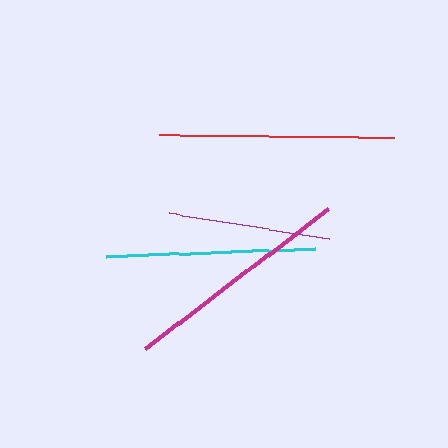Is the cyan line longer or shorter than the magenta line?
The magenta line is longer than the cyan line.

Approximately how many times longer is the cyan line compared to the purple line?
The cyan line is approximately 1.3 times the length of the purple line.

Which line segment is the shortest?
The purple line is the shortest at approximately 161 pixels.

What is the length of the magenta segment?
The magenta segment is approximately 231 pixels long.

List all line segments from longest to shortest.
From longest to shortest: red, magenta, cyan, purple.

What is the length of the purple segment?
The purple segment is approximately 161 pixels long.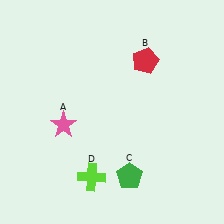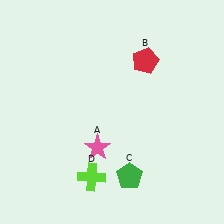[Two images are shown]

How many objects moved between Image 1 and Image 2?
1 object moved between the two images.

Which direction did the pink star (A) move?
The pink star (A) moved right.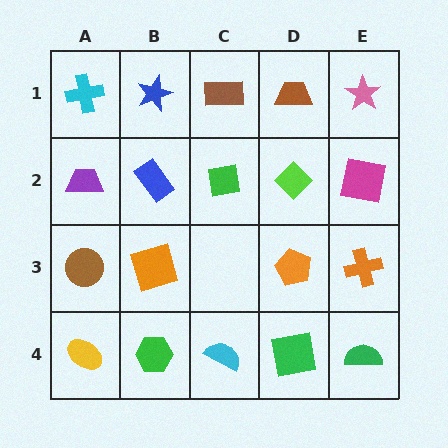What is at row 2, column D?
A lime diamond.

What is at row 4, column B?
A green hexagon.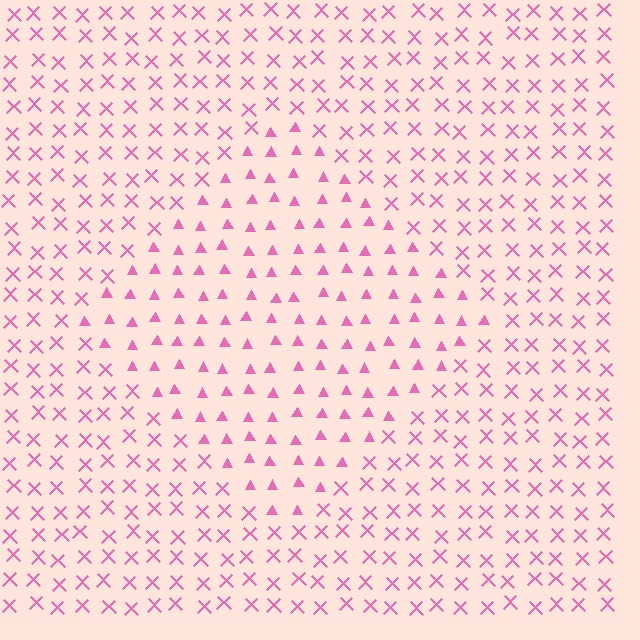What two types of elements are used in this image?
The image uses triangles inside the diamond region and X marks outside it.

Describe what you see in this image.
The image is filled with small pink elements arranged in a uniform grid. A diamond-shaped region contains triangles, while the surrounding area contains X marks. The boundary is defined purely by the change in element shape.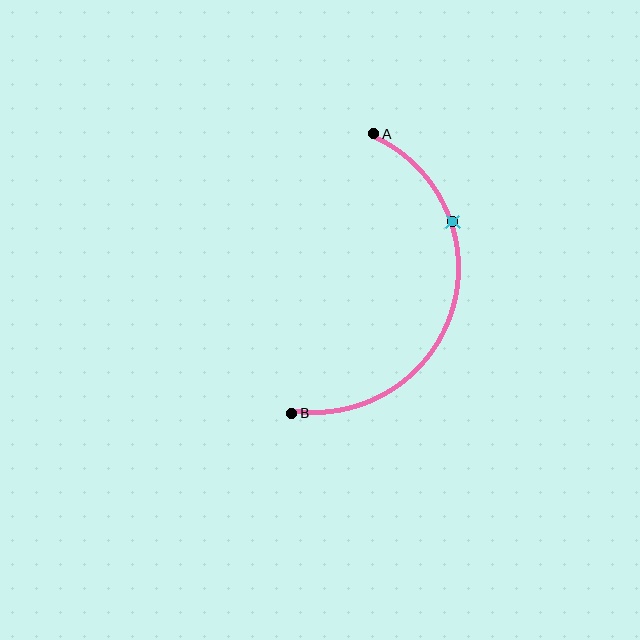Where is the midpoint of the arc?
The arc midpoint is the point on the curve farthest from the straight line joining A and B. It sits to the right of that line.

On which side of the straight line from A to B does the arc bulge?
The arc bulges to the right of the straight line connecting A and B.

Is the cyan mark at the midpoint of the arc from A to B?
No. The cyan mark lies on the arc but is closer to endpoint A. The arc midpoint would be at the point on the curve equidistant along the arc from both A and B.